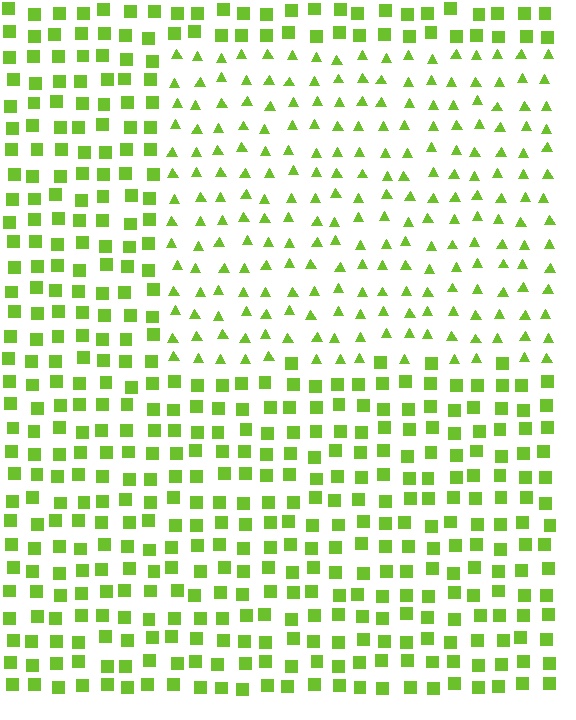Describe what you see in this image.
The image is filled with small lime elements arranged in a uniform grid. A rectangle-shaped region contains triangles, while the surrounding area contains squares. The boundary is defined purely by the change in element shape.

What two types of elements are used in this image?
The image uses triangles inside the rectangle region and squares outside it.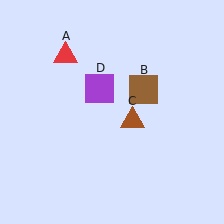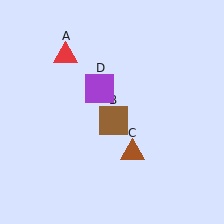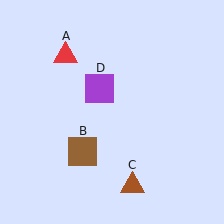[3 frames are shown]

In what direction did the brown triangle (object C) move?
The brown triangle (object C) moved down.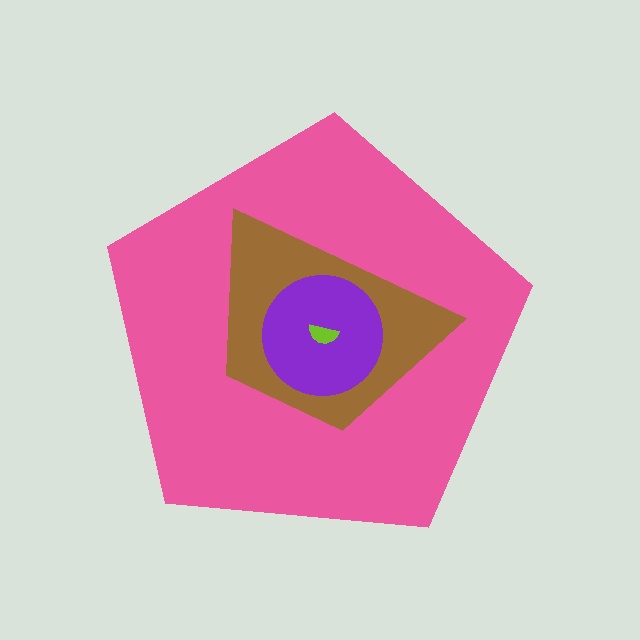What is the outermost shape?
The pink pentagon.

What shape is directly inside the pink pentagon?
The brown trapezoid.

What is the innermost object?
The lime semicircle.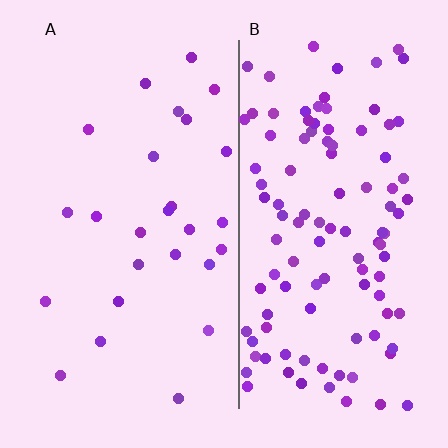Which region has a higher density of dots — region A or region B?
B (the right).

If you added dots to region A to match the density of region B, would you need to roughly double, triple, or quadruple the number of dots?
Approximately quadruple.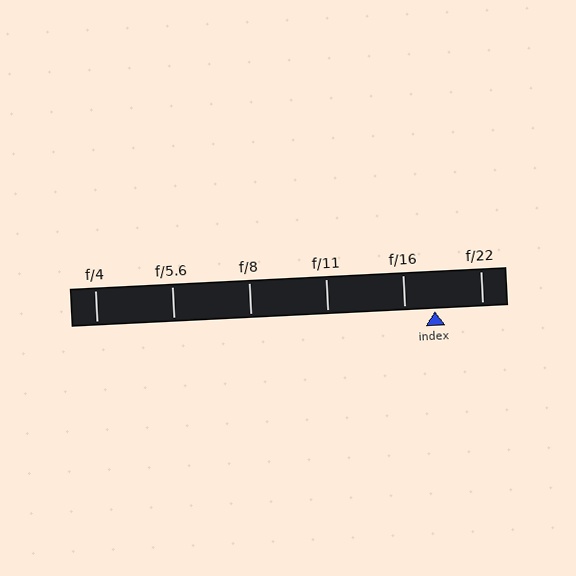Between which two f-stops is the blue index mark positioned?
The index mark is between f/16 and f/22.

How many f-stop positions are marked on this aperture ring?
There are 6 f-stop positions marked.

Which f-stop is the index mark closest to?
The index mark is closest to f/16.